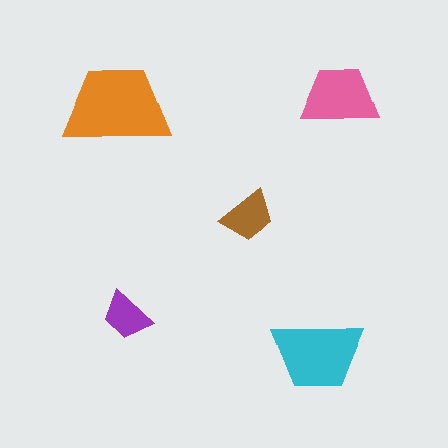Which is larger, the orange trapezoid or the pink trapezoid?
The orange one.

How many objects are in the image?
There are 5 objects in the image.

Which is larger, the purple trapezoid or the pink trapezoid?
The pink one.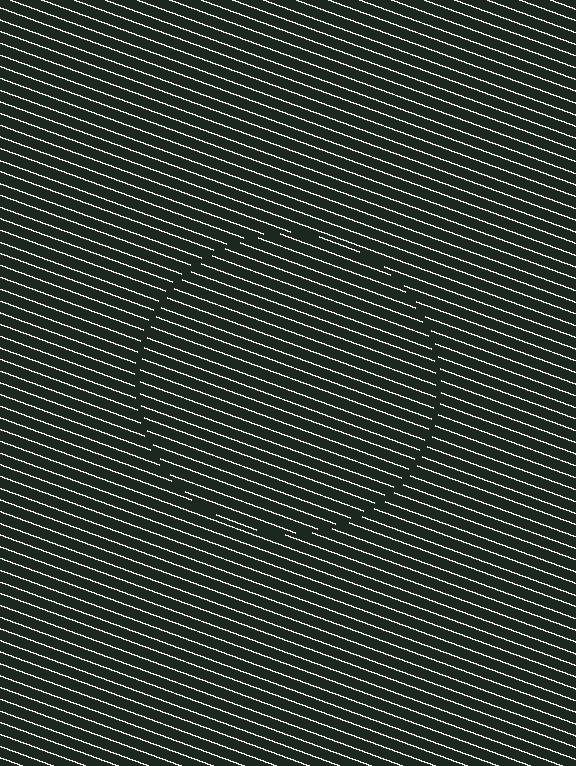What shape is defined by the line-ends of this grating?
An illusory circle. The interior of the shape contains the same grating, shifted by half a period — the contour is defined by the phase discontinuity where line-ends from the inner and outer gratings abut.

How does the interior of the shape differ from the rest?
The interior of the shape contains the same grating, shifted by half a period — the contour is defined by the phase discontinuity where line-ends from the inner and outer gratings abut.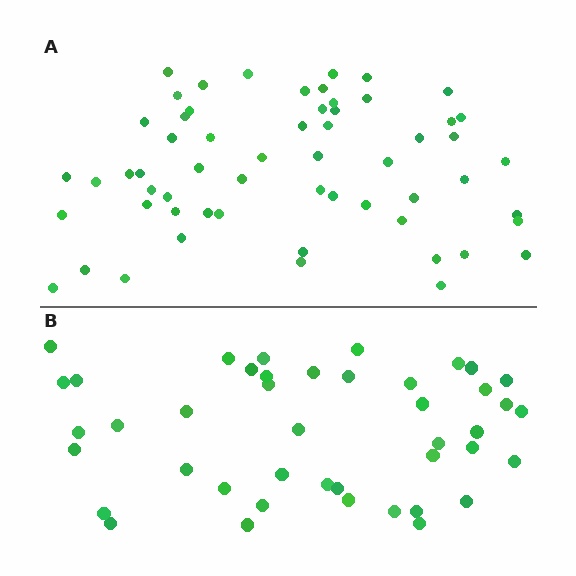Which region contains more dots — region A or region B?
Region A (the top region) has more dots.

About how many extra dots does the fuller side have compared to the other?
Region A has approximately 15 more dots than region B.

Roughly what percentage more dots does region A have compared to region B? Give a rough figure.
About 35% more.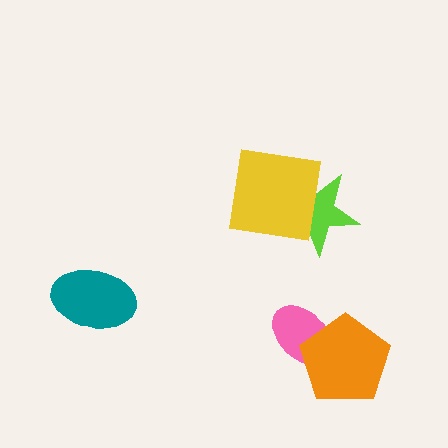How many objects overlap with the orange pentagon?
1 object overlaps with the orange pentagon.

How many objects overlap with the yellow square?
1 object overlaps with the yellow square.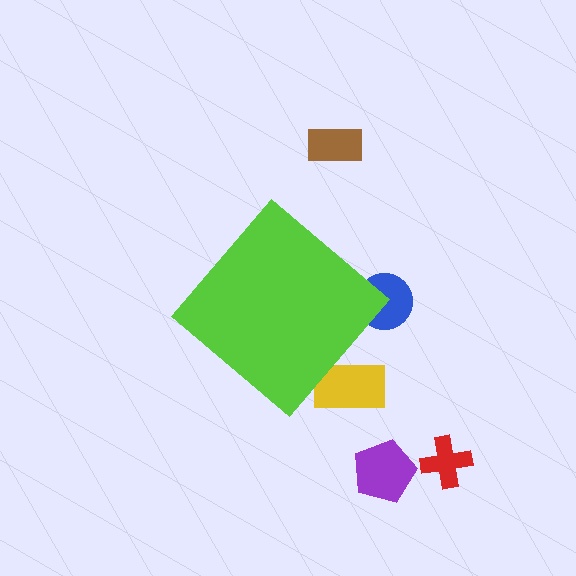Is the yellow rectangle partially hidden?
Yes, the yellow rectangle is partially hidden behind the lime diamond.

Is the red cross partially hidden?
No, the red cross is fully visible.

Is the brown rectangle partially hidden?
No, the brown rectangle is fully visible.